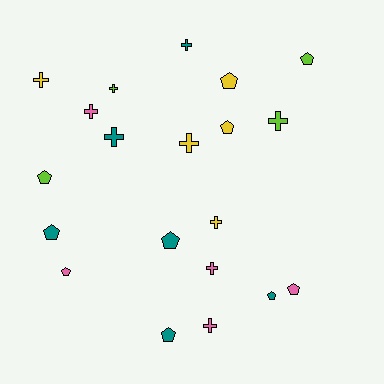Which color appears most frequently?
Teal, with 6 objects.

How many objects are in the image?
There are 20 objects.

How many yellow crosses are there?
There are 3 yellow crosses.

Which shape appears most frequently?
Cross, with 10 objects.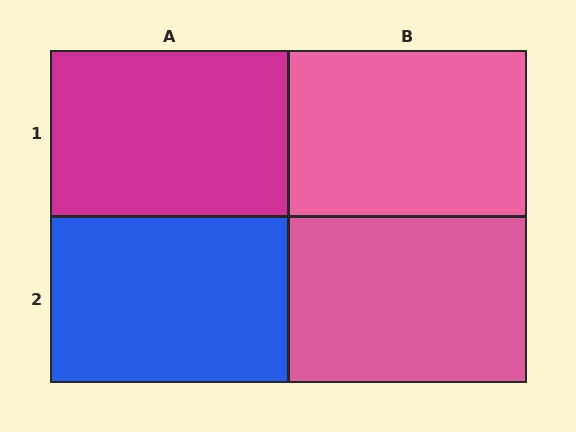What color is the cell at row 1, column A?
Magenta.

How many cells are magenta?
1 cell is magenta.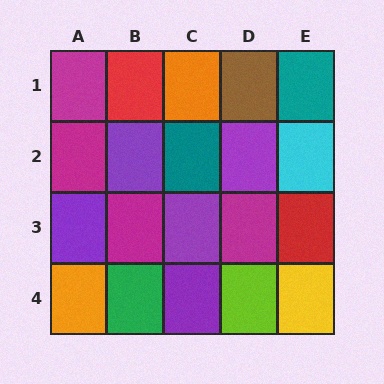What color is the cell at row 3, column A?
Purple.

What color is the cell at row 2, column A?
Magenta.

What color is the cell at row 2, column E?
Cyan.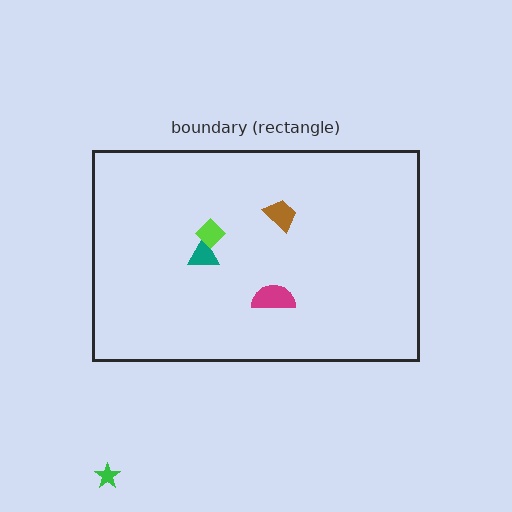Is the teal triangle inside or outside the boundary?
Inside.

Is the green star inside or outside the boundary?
Outside.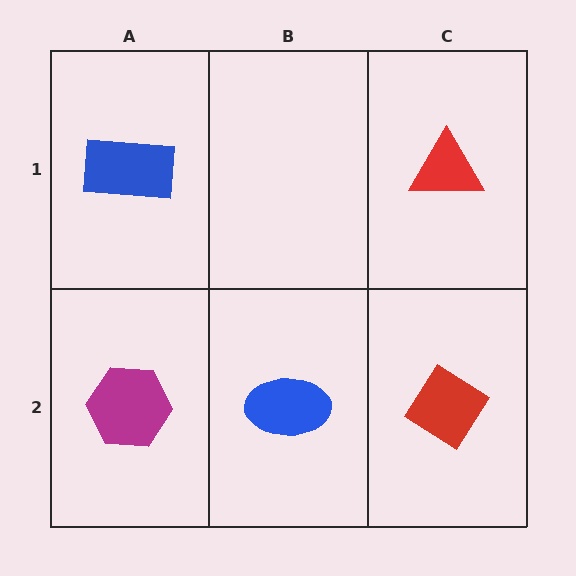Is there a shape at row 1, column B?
No, that cell is empty.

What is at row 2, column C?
A red diamond.